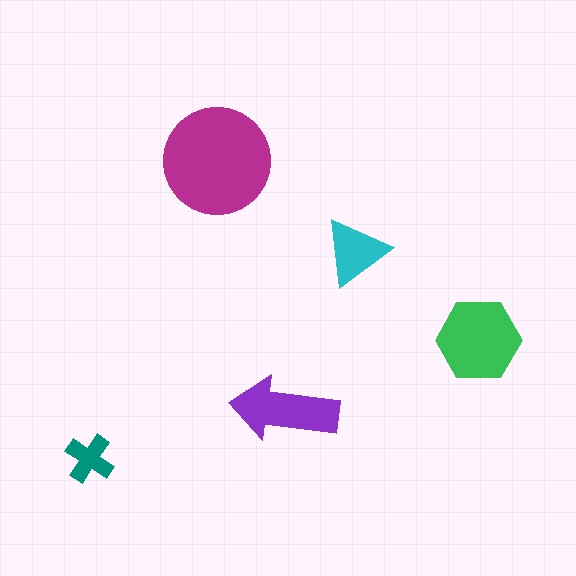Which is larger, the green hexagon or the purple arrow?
The green hexagon.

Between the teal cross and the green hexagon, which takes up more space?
The green hexagon.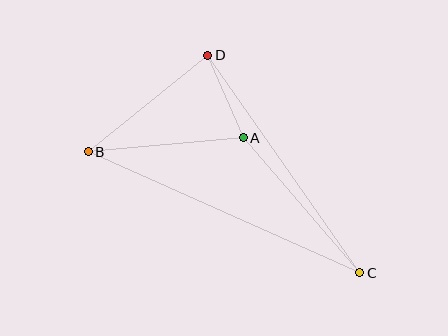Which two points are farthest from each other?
Points B and C are farthest from each other.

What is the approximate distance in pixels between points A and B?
The distance between A and B is approximately 156 pixels.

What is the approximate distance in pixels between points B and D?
The distance between B and D is approximately 154 pixels.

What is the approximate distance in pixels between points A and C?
The distance between A and C is approximately 178 pixels.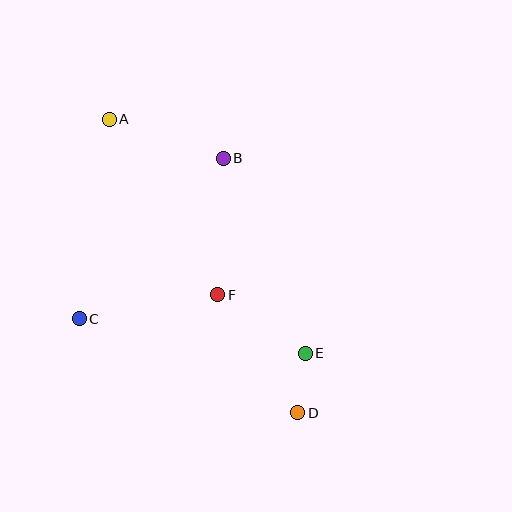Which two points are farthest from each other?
Points A and D are farthest from each other.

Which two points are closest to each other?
Points D and E are closest to each other.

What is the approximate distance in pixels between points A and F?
The distance between A and F is approximately 206 pixels.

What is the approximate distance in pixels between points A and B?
The distance between A and B is approximately 121 pixels.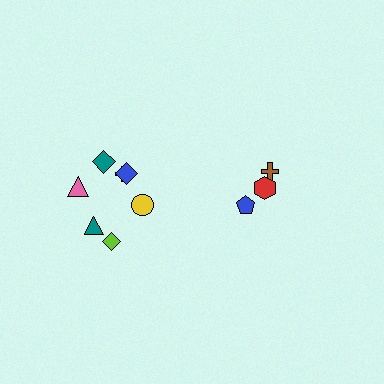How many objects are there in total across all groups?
There are 10 objects.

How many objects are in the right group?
There are 3 objects.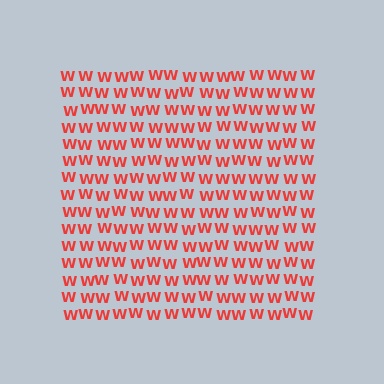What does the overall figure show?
The overall figure shows a square.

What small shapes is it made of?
It is made of small letter W's.